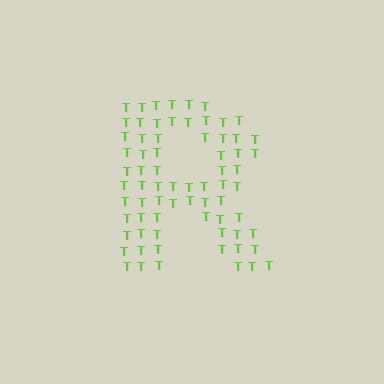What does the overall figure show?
The overall figure shows the letter R.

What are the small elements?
The small elements are letter T's.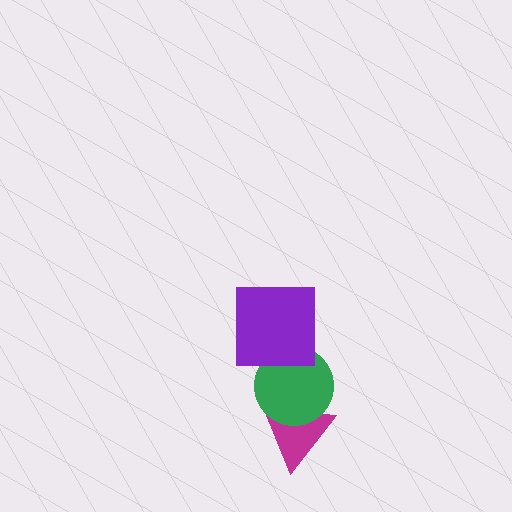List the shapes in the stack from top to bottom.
From top to bottom: the purple square, the green circle, the magenta triangle.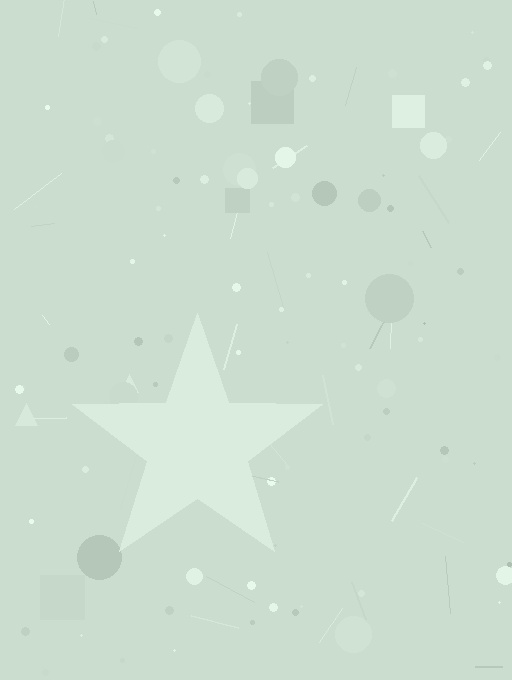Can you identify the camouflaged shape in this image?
The camouflaged shape is a star.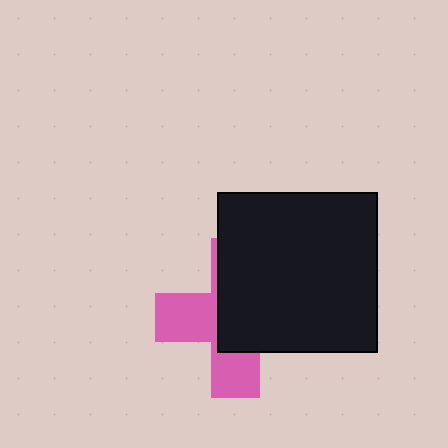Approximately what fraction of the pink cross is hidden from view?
Roughly 58% of the pink cross is hidden behind the black square.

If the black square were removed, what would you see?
You would see the complete pink cross.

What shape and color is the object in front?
The object in front is a black square.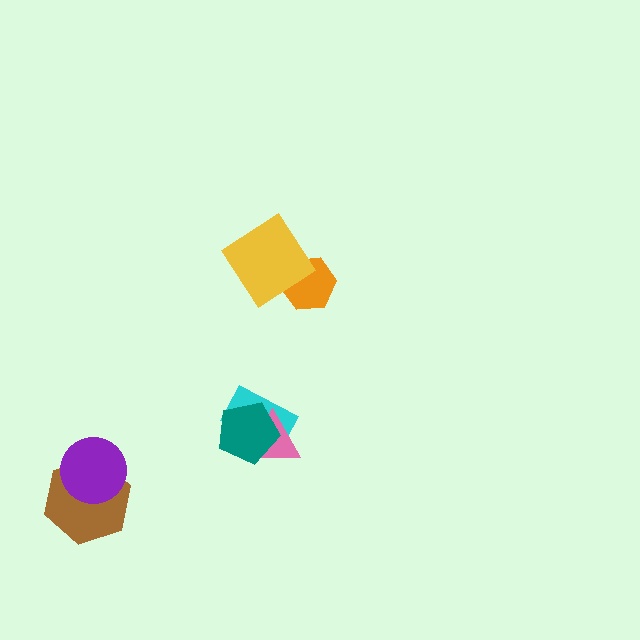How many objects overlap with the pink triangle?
2 objects overlap with the pink triangle.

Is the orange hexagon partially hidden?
Yes, it is partially covered by another shape.